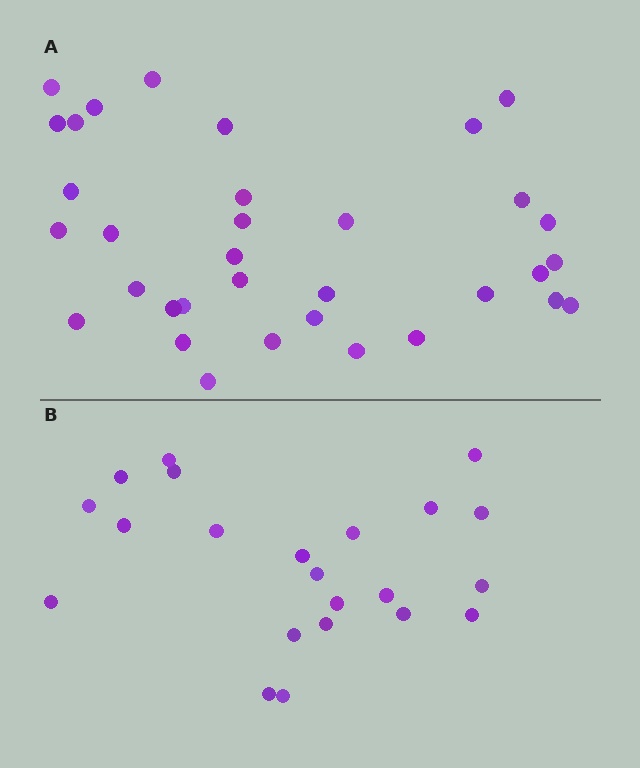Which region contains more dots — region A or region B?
Region A (the top region) has more dots.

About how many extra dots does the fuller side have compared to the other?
Region A has roughly 12 or so more dots than region B.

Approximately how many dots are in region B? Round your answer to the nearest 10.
About 20 dots. (The exact count is 22, which rounds to 20.)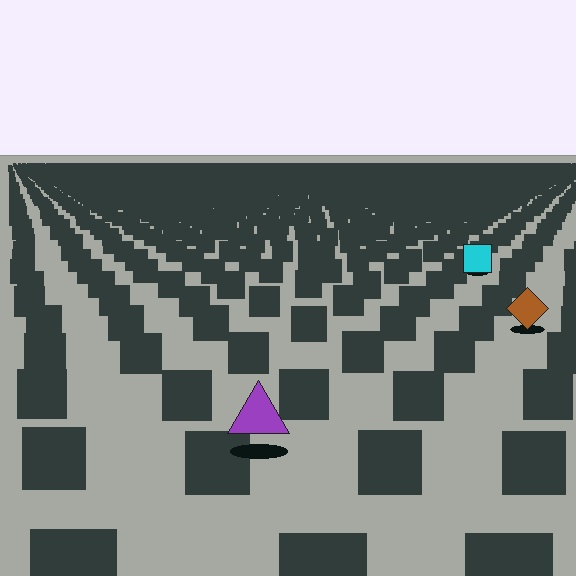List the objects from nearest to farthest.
From nearest to farthest: the purple triangle, the brown diamond, the cyan square.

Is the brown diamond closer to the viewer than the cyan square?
Yes. The brown diamond is closer — you can tell from the texture gradient: the ground texture is coarser near it.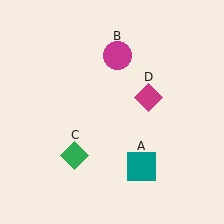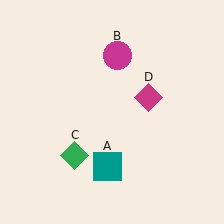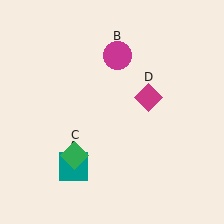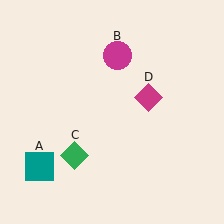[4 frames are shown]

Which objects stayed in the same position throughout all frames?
Magenta circle (object B) and green diamond (object C) and magenta diamond (object D) remained stationary.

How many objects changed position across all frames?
1 object changed position: teal square (object A).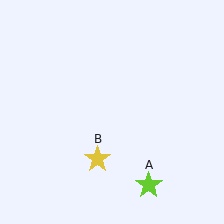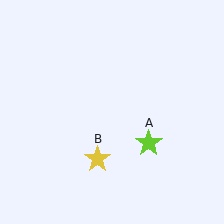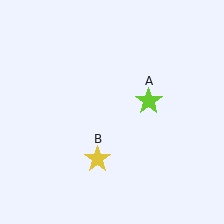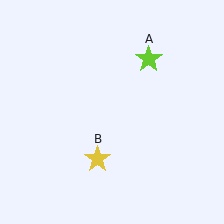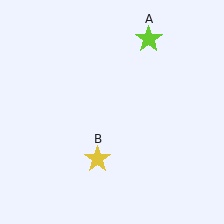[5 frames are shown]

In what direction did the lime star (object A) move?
The lime star (object A) moved up.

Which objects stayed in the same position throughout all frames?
Yellow star (object B) remained stationary.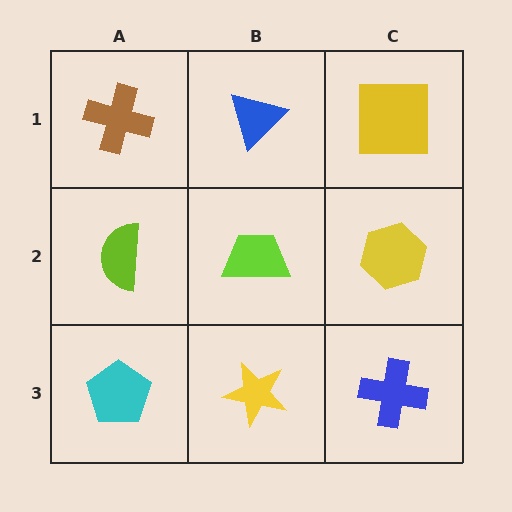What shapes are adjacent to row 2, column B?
A blue triangle (row 1, column B), a yellow star (row 3, column B), a lime semicircle (row 2, column A), a yellow hexagon (row 2, column C).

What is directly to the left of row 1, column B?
A brown cross.